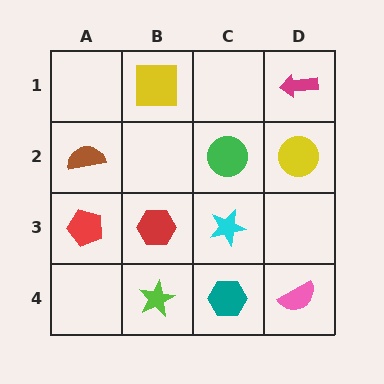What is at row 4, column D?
A pink semicircle.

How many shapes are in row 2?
3 shapes.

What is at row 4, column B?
A lime star.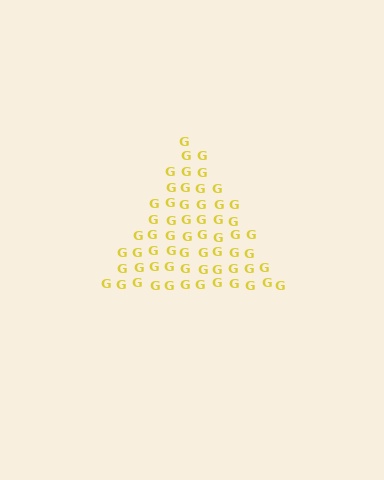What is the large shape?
The large shape is a triangle.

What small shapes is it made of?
It is made of small letter G's.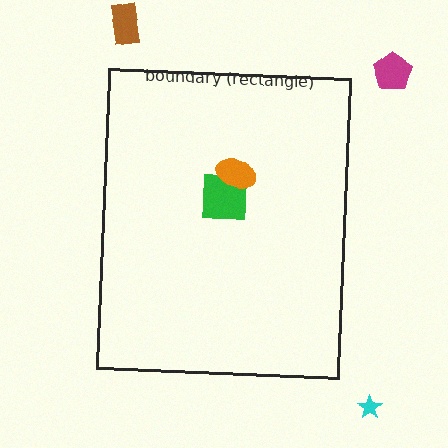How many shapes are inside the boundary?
2 inside, 3 outside.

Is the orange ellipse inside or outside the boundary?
Inside.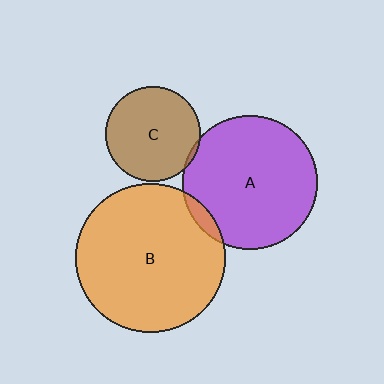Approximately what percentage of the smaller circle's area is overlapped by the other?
Approximately 5%.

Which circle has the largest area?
Circle B (orange).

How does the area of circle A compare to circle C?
Approximately 2.0 times.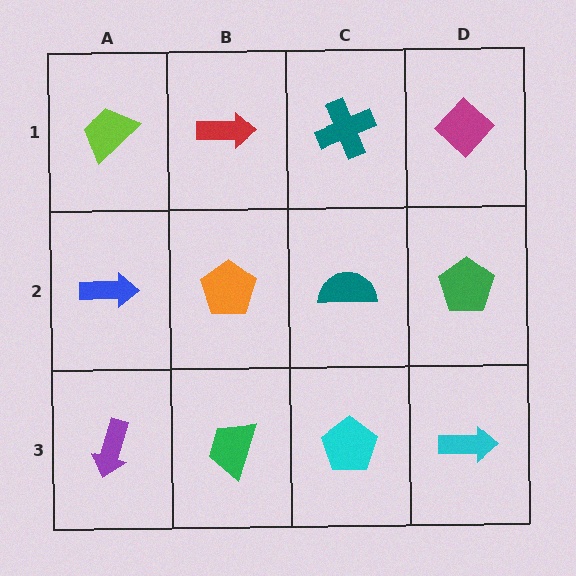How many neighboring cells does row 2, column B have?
4.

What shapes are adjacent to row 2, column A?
A lime trapezoid (row 1, column A), a purple arrow (row 3, column A), an orange pentagon (row 2, column B).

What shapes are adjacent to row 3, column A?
A blue arrow (row 2, column A), a green trapezoid (row 3, column B).